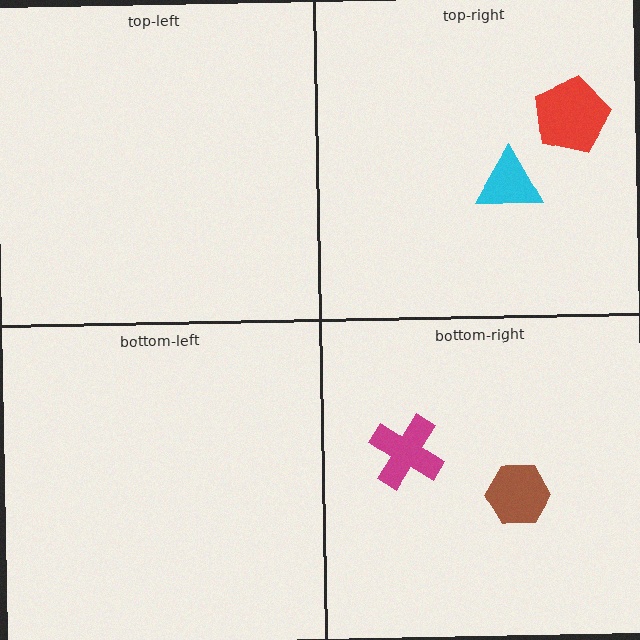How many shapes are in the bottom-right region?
2.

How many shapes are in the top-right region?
2.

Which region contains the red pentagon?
The top-right region.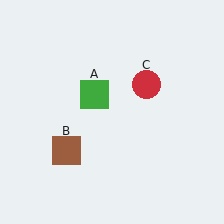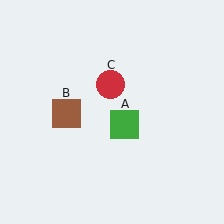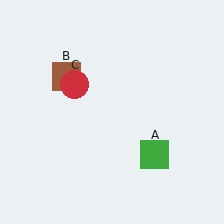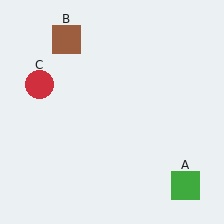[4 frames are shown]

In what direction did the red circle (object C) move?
The red circle (object C) moved left.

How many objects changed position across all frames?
3 objects changed position: green square (object A), brown square (object B), red circle (object C).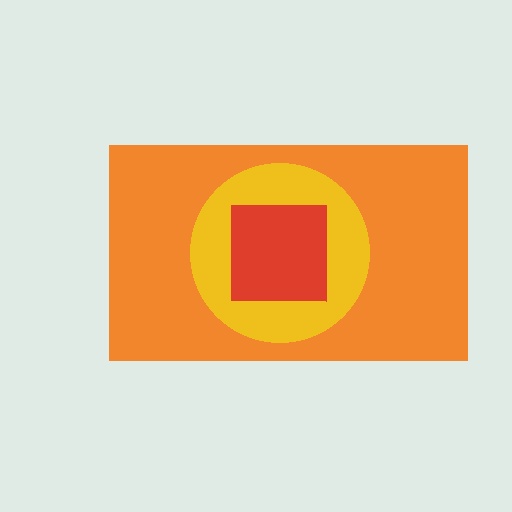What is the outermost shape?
The orange rectangle.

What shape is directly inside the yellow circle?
The red square.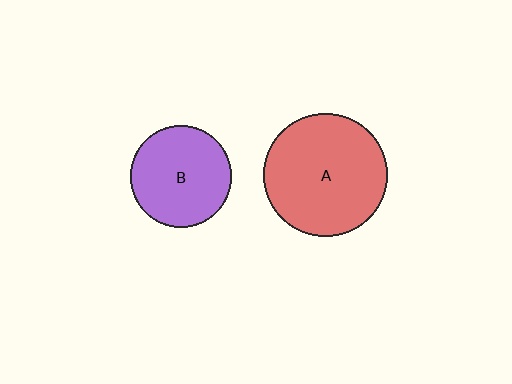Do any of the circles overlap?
No, none of the circles overlap.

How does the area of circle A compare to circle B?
Approximately 1.5 times.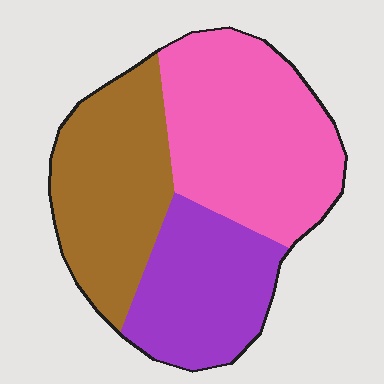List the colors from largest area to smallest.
From largest to smallest: pink, brown, purple.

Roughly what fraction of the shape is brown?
Brown takes up about one third (1/3) of the shape.